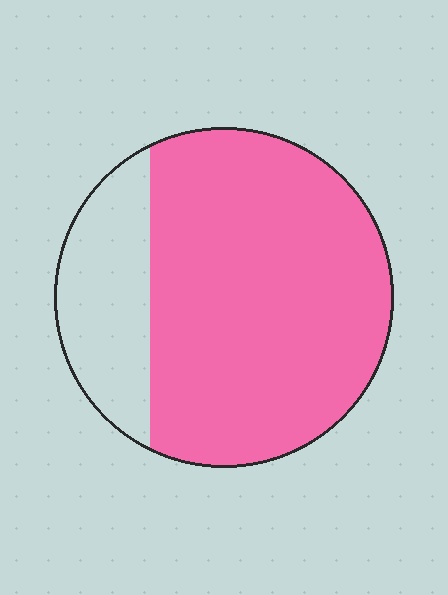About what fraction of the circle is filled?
About three quarters (3/4).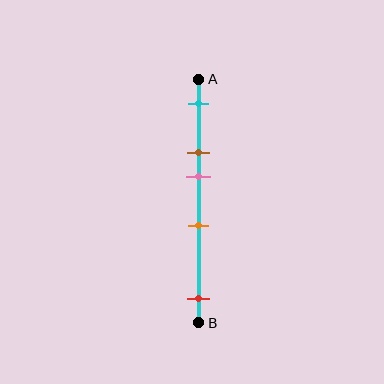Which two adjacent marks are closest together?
The brown and pink marks are the closest adjacent pair.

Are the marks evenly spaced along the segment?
No, the marks are not evenly spaced.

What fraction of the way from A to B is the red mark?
The red mark is approximately 90% (0.9) of the way from A to B.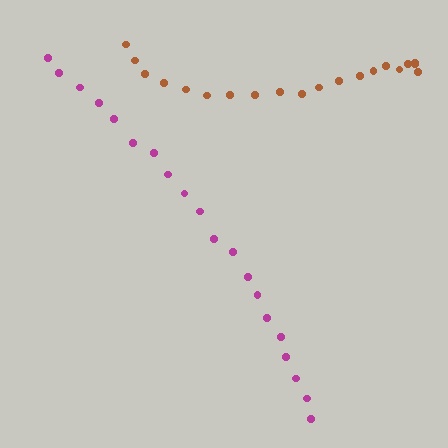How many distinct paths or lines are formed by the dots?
There are 2 distinct paths.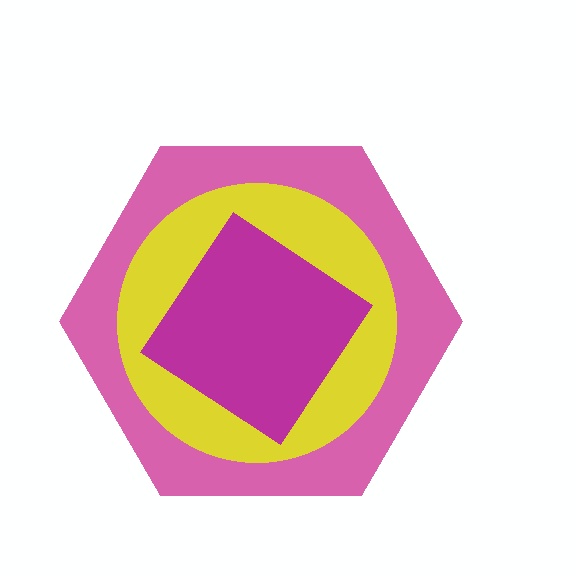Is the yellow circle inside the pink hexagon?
Yes.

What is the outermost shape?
The pink hexagon.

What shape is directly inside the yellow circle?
The magenta diamond.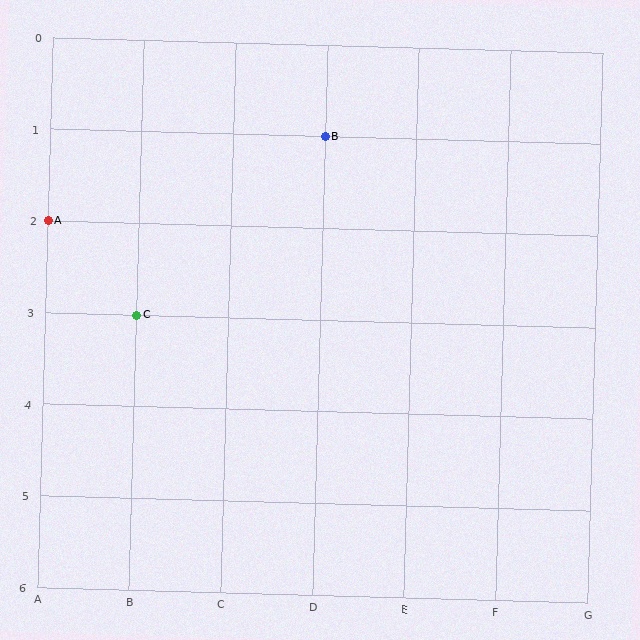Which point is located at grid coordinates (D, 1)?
Point B is at (D, 1).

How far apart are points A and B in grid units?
Points A and B are 3 columns and 1 row apart (about 3.2 grid units diagonally).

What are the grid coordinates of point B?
Point B is at grid coordinates (D, 1).